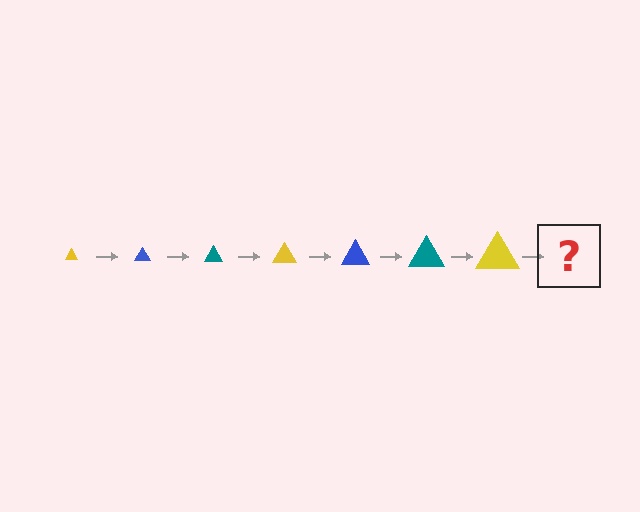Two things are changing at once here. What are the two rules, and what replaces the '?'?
The two rules are that the triangle grows larger each step and the color cycles through yellow, blue, and teal. The '?' should be a blue triangle, larger than the previous one.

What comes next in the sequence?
The next element should be a blue triangle, larger than the previous one.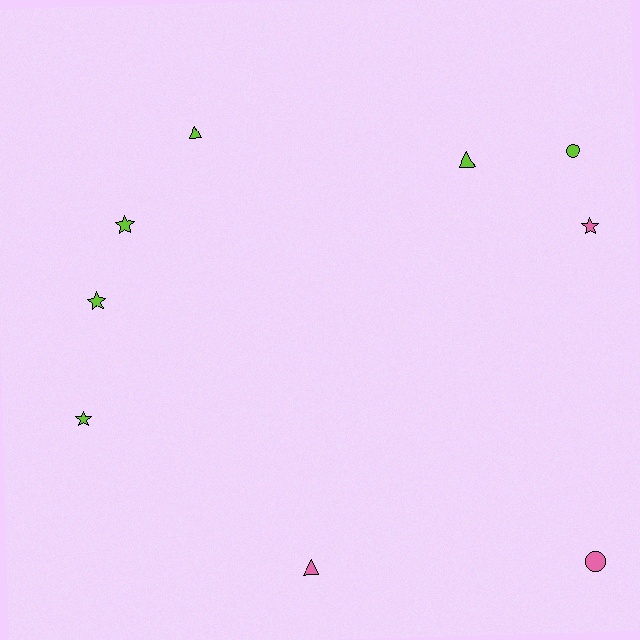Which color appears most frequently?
Lime, with 6 objects.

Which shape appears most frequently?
Star, with 4 objects.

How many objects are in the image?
There are 9 objects.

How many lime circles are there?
There is 1 lime circle.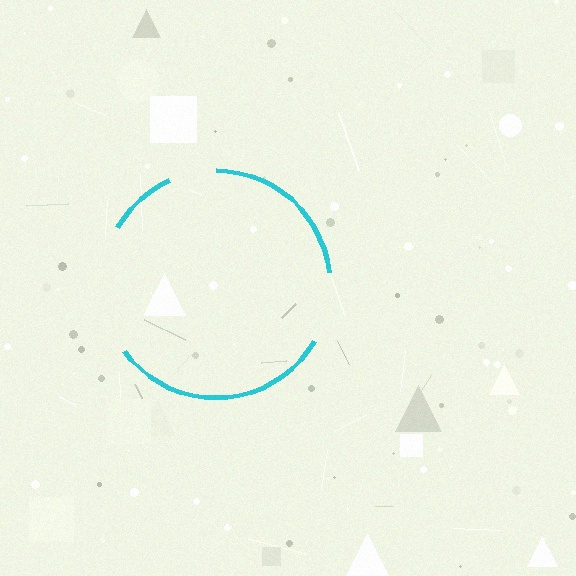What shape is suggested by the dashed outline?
The dashed outline suggests a circle.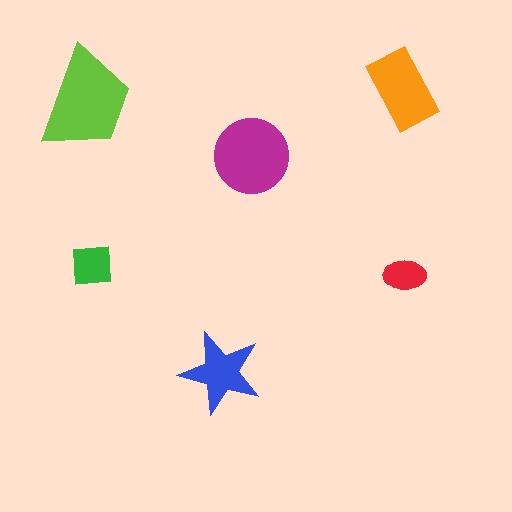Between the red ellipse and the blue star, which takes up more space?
The blue star.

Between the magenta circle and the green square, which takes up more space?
The magenta circle.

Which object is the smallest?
The red ellipse.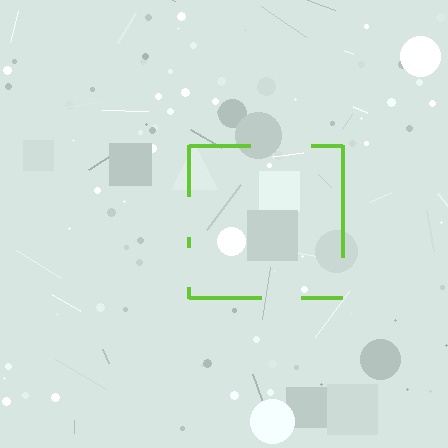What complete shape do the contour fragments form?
The contour fragments form a square.